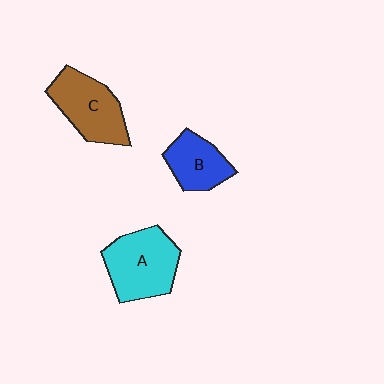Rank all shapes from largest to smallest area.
From largest to smallest: A (cyan), C (brown), B (blue).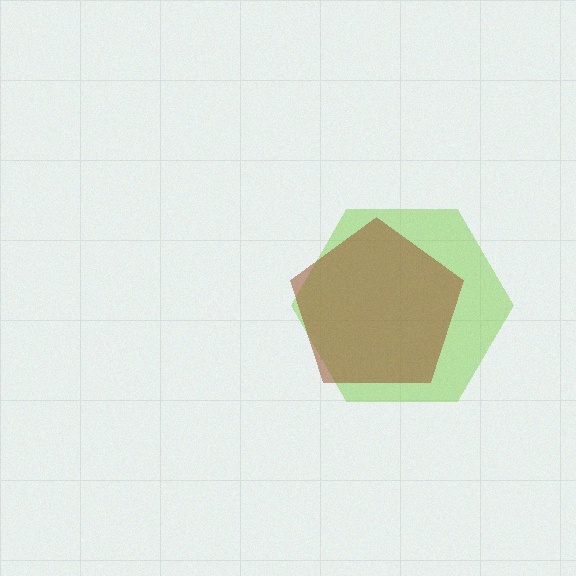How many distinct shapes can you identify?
There are 2 distinct shapes: a lime hexagon, a brown pentagon.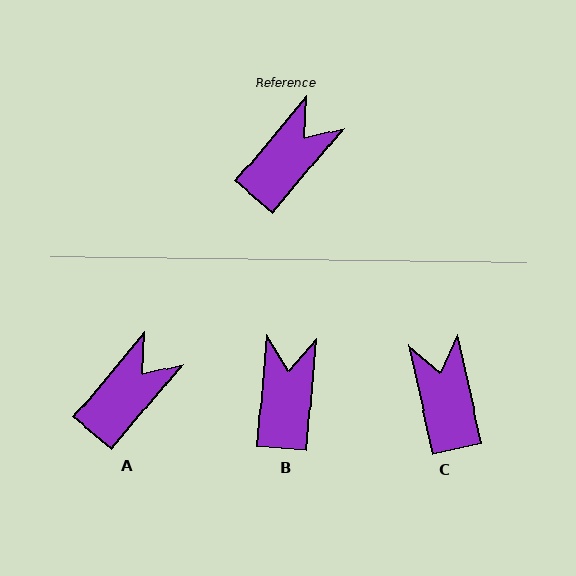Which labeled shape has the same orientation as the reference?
A.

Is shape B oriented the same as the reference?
No, it is off by about 35 degrees.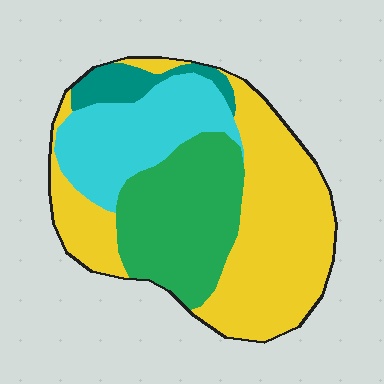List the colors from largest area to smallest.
From largest to smallest: yellow, green, cyan, teal.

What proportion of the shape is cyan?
Cyan takes up between a sixth and a third of the shape.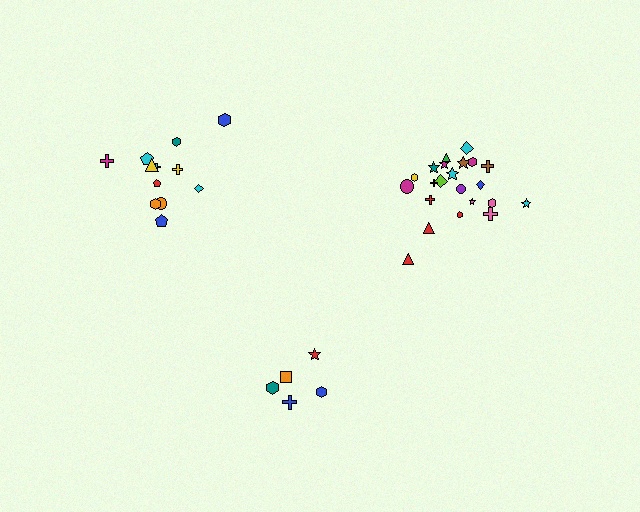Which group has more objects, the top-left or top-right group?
The top-right group.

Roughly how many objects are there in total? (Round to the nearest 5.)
Roughly 40 objects in total.